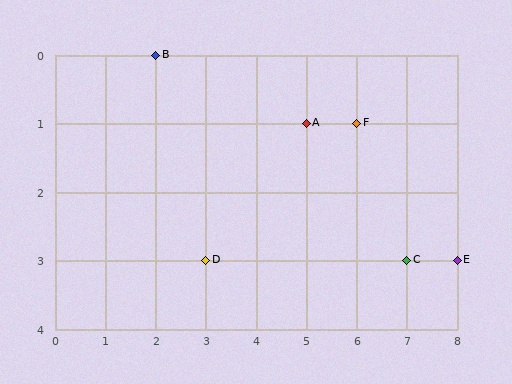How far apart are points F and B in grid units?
Points F and B are 4 columns and 1 row apart (about 4.1 grid units diagonally).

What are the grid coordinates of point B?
Point B is at grid coordinates (2, 0).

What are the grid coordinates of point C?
Point C is at grid coordinates (7, 3).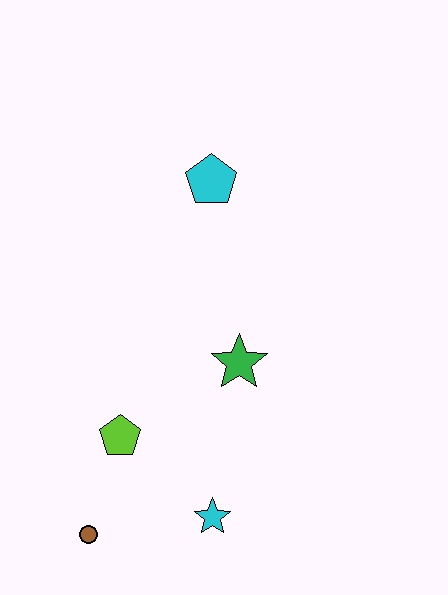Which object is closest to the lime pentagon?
The brown circle is closest to the lime pentagon.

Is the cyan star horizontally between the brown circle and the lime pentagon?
No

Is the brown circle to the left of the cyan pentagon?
Yes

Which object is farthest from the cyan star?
The cyan pentagon is farthest from the cyan star.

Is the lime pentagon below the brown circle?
No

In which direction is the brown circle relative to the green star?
The brown circle is below the green star.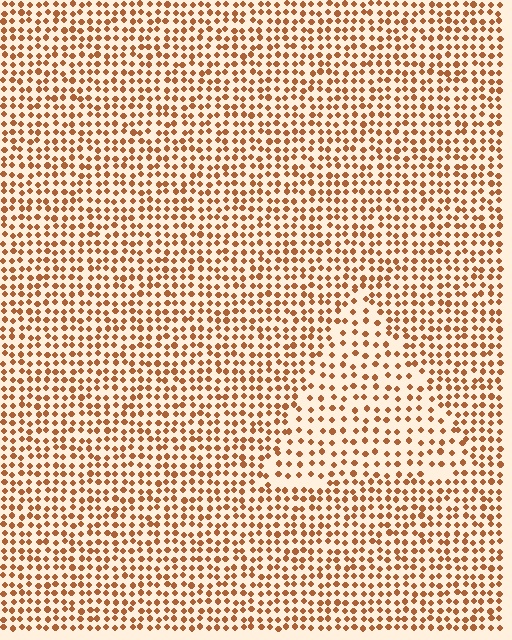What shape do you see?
I see a triangle.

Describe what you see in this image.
The image contains small brown elements arranged at two different densities. A triangle-shaped region is visible where the elements are less densely packed than the surrounding area.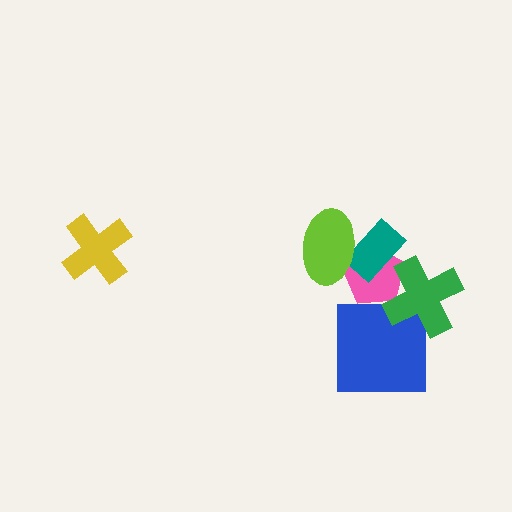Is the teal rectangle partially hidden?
Yes, it is partially covered by another shape.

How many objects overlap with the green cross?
2 objects overlap with the green cross.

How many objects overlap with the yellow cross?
0 objects overlap with the yellow cross.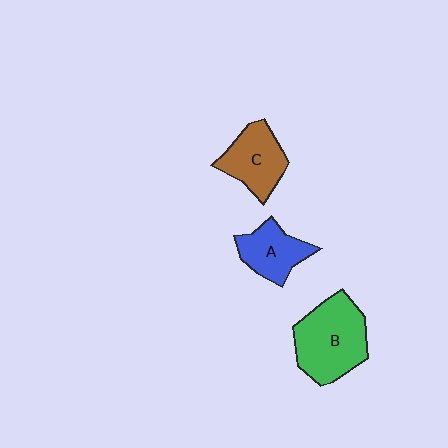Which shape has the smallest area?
Shape A (blue).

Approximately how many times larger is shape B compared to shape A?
Approximately 1.7 times.